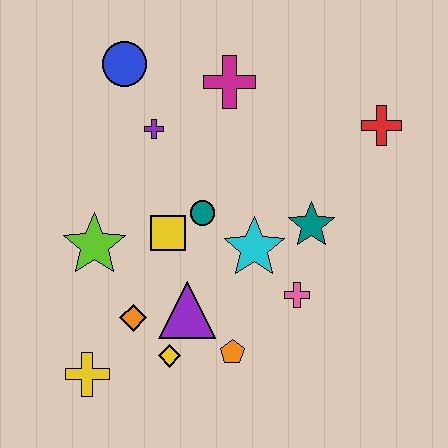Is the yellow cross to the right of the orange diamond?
No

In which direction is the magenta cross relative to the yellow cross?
The magenta cross is above the yellow cross.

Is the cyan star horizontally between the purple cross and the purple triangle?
No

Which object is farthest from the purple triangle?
The red cross is farthest from the purple triangle.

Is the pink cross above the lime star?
No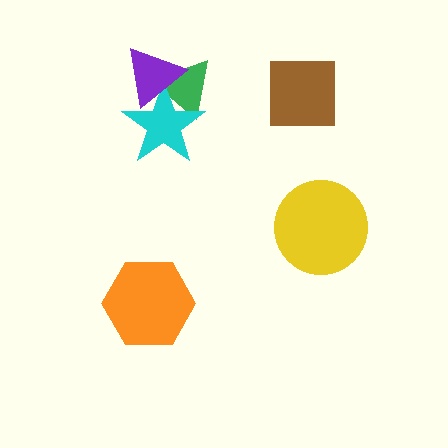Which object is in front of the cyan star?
The purple triangle is in front of the cyan star.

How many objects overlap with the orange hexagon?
0 objects overlap with the orange hexagon.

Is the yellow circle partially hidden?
No, no other shape covers it.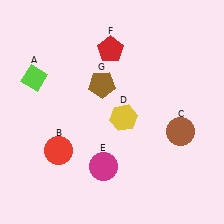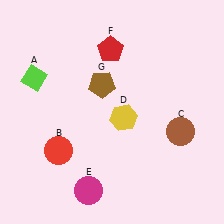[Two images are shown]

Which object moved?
The magenta circle (E) moved down.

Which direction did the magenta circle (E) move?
The magenta circle (E) moved down.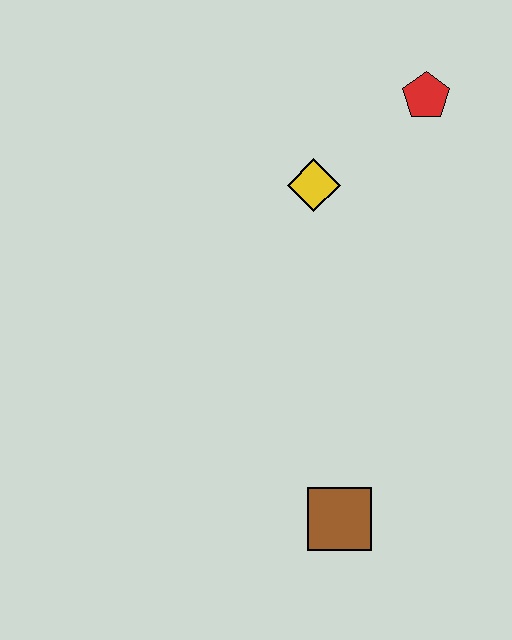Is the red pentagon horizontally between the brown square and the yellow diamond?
No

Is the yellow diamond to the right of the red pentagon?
No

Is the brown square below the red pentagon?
Yes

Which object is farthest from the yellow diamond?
The brown square is farthest from the yellow diamond.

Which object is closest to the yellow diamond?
The red pentagon is closest to the yellow diamond.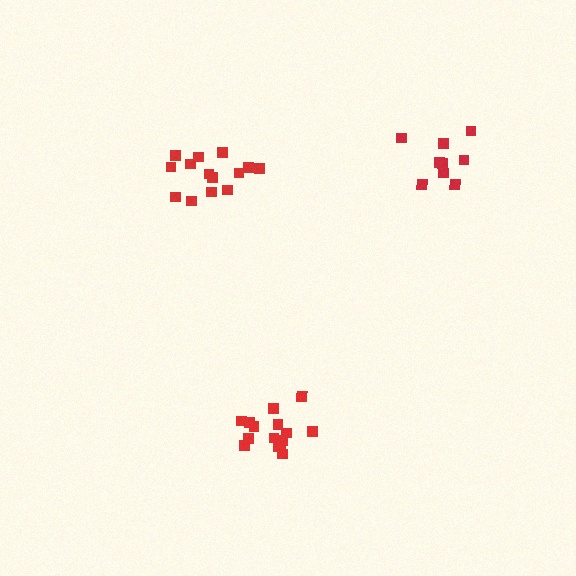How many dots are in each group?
Group 1: 14 dots, Group 2: 15 dots, Group 3: 9 dots (38 total).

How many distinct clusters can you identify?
There are 3 distinct clusters.